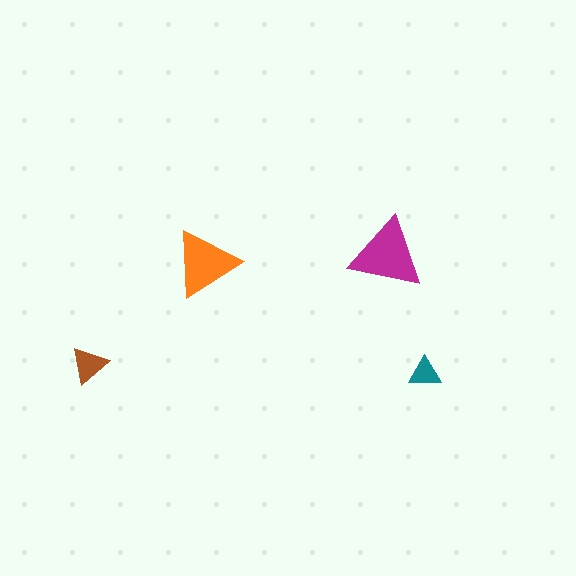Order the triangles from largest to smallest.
the magenta one, the orange one, the brown one, the teal one.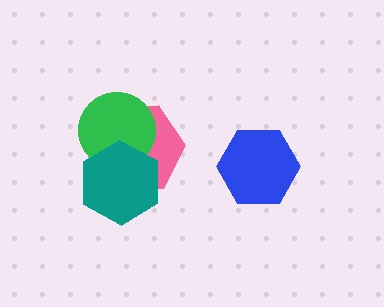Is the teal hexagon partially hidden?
No, no other shape covers it.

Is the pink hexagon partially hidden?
Yes, it is partially covered by another shape.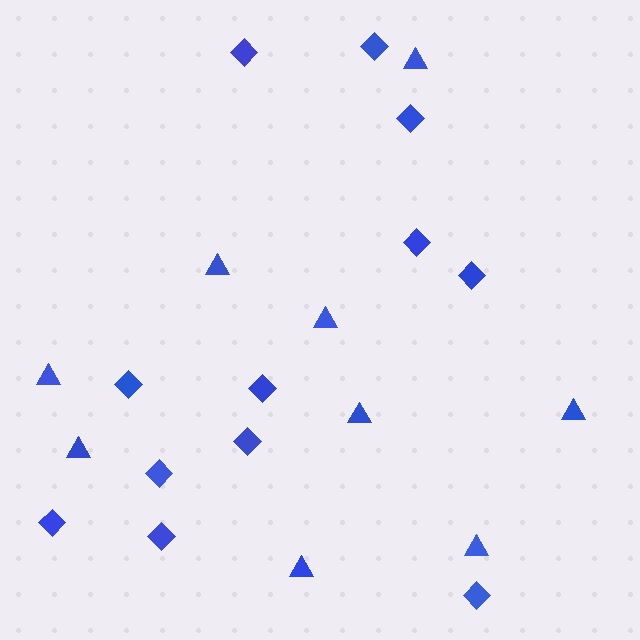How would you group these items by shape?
There are 2 groups: one group of diamonds (12) and one group of triangles (9).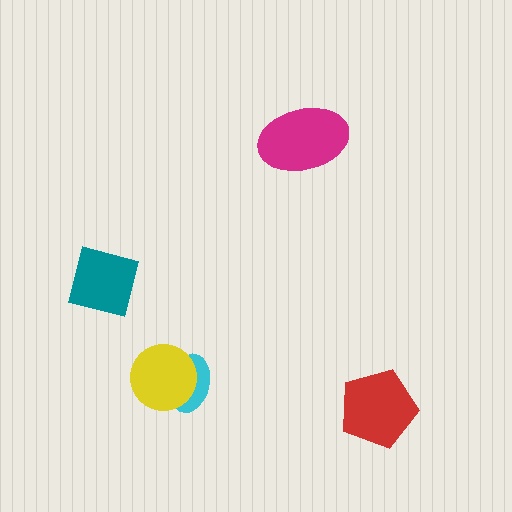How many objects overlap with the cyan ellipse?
1 object overlaps with the cyan ellipse.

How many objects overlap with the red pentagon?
0 objects overlap with the red pentagon.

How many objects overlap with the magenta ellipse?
0 objects overlap with the magenta ellipse.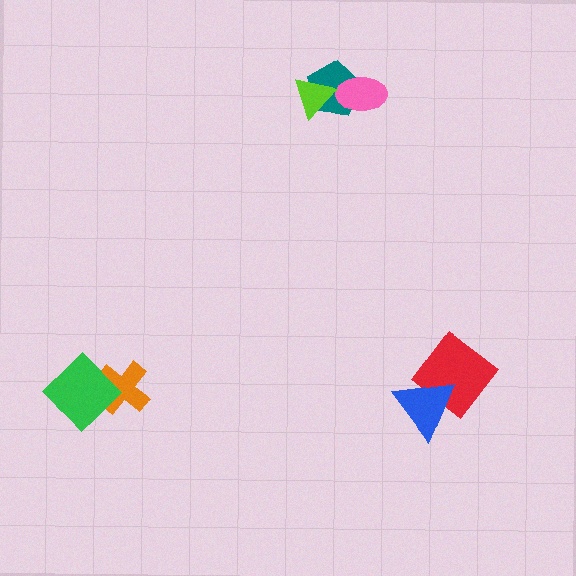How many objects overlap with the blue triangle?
1 object overlaps with the blue triangle.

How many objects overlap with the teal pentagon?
2 objects overlap with the teal pentagon.